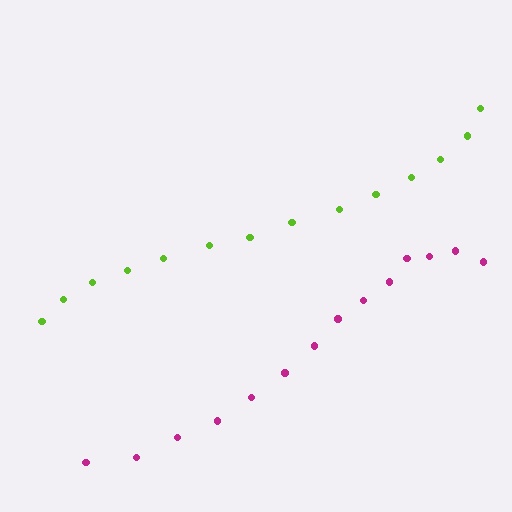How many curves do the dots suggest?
There are 2 distinct paths.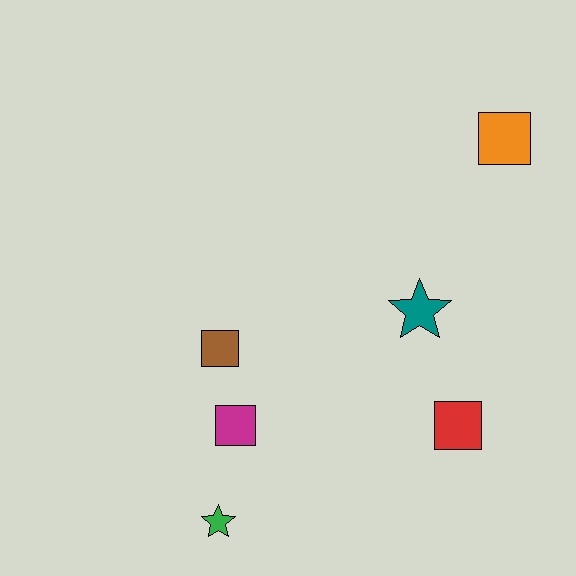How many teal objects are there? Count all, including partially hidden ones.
There is 1 teal object.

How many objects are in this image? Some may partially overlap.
There are 6 objects.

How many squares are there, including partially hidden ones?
There are 4 squares.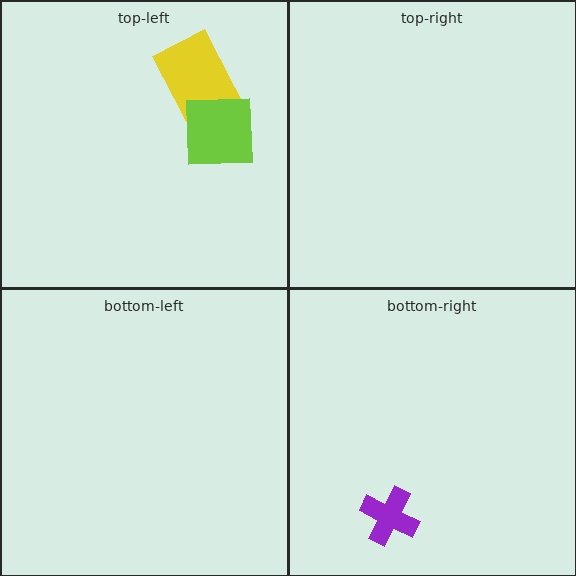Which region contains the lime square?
The top-left region.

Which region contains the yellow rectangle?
The top-left region.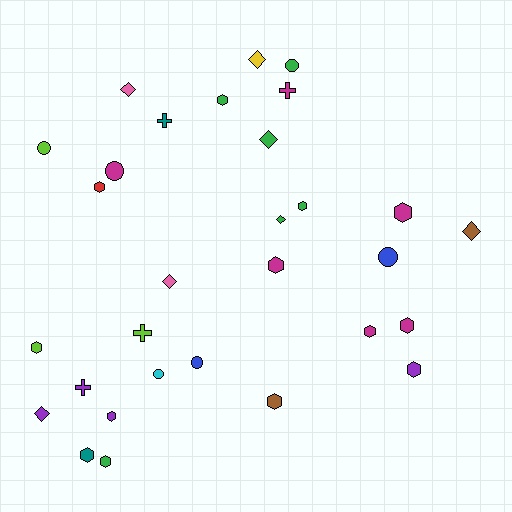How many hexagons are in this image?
There are 13 hexagons.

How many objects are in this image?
There are 30 objects.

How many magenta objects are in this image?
There are 6 magenta objects.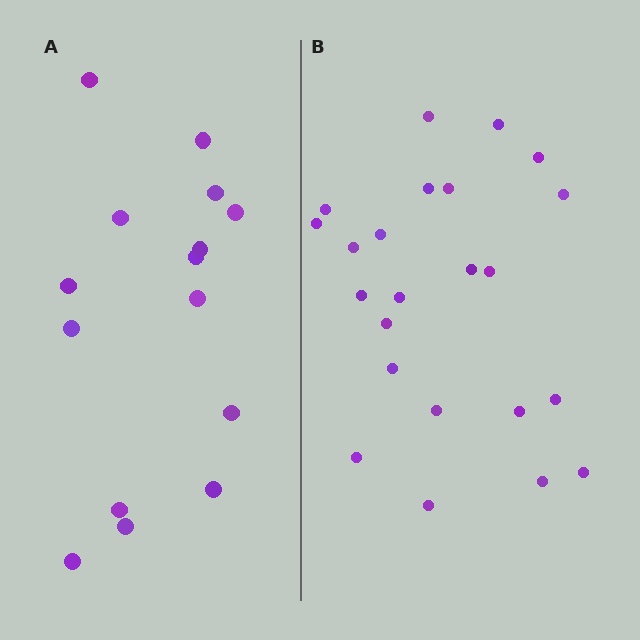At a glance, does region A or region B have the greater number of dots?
Region B (the right region) has more dots.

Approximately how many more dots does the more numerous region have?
Region B has roughly 8 or so more dots than region A.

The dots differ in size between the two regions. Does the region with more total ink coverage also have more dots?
No. Region A has more total ink coverage because its dots are larger, but region B actually contains more individual dots. Total area can be misleading — the number of items is what matters here.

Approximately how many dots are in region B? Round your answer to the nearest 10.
About 20 dots. (The exact count is 23, which rounds to 20.)